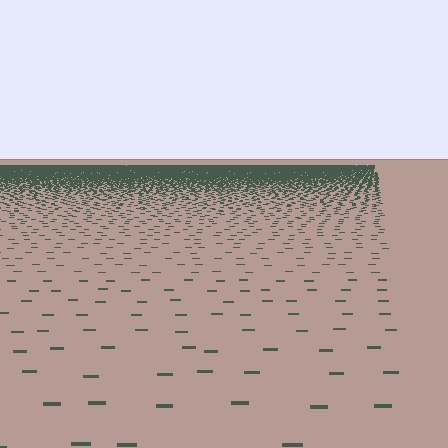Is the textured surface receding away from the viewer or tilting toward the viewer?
The surface is receding away from the viewer. Texture elements get smaller and denser toward the top.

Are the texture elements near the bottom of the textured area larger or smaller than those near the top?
Larger. Near the bottom, elements are closer to the viewer and appear at a bigger on-screen size.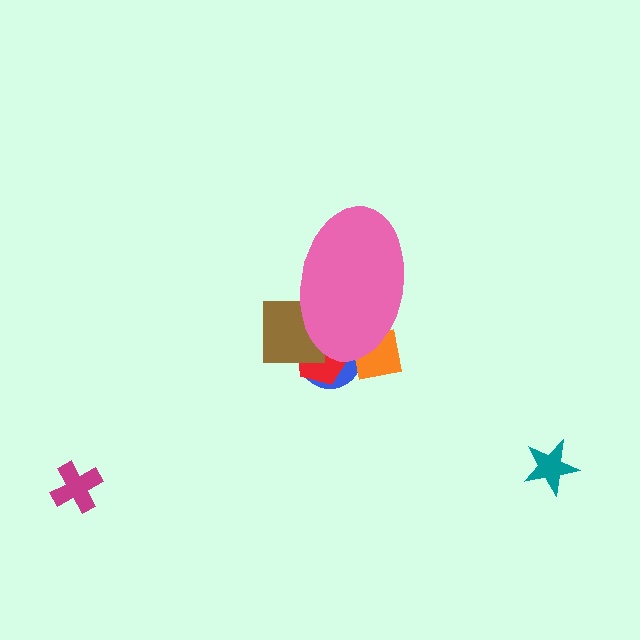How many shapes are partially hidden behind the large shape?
4 shapes are partially hidden.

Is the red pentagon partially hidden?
Yes, the red pentagon is partially hidden behind the pink ellipse.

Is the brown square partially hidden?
Yes, the brown square is partially hidden behind the pink ellipse.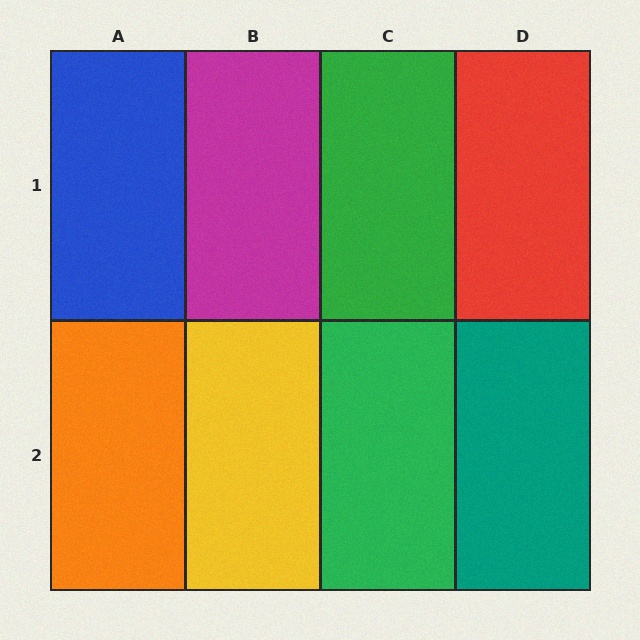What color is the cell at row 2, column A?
Orange.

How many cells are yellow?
1 cell is yellow.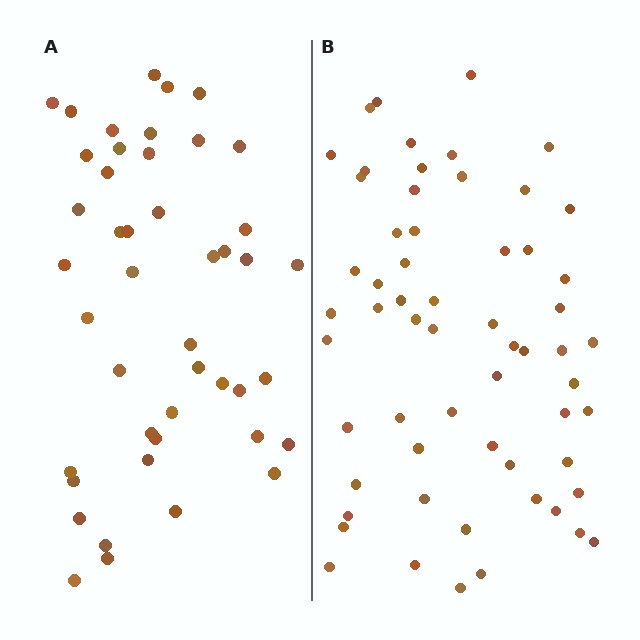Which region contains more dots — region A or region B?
Region B (the right region) has more dots.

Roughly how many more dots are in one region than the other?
Region B has approximately 15 more dots than region A.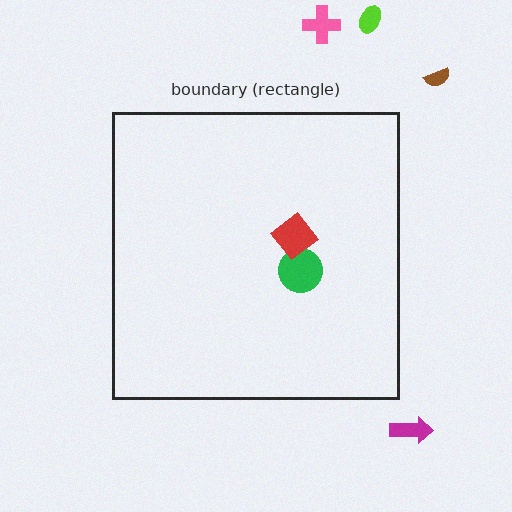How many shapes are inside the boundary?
2 inside, 4 outside.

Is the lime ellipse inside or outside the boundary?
Outside.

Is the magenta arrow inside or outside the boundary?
Outside.